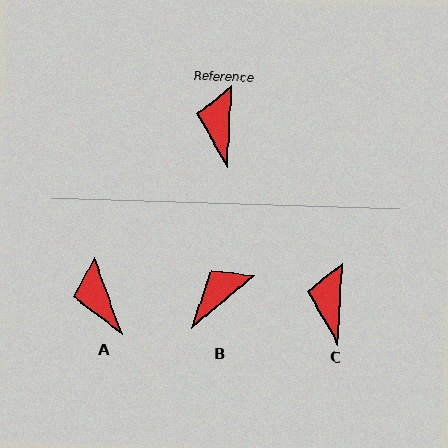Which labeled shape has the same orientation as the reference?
C.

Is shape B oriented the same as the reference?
No, it is off by about 47 degrees.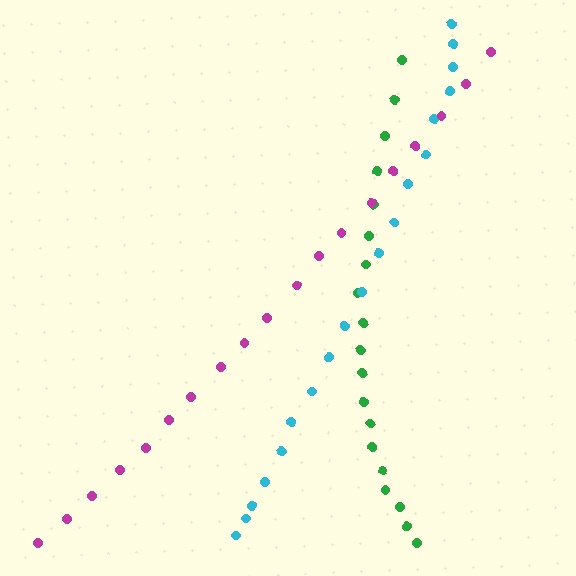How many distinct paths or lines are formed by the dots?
There are 3 distinct paths.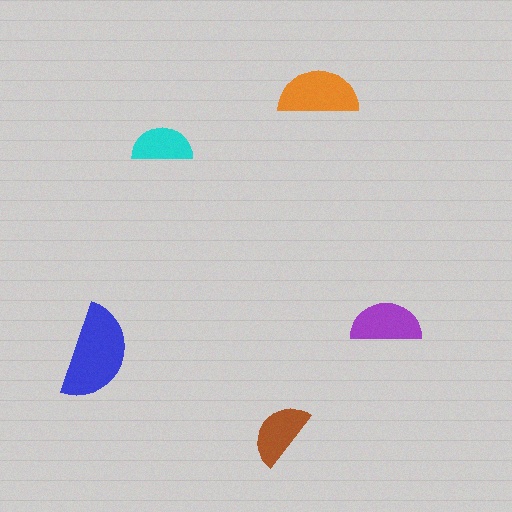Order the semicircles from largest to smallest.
the blue one, the orange one, the purple one, the brown one, the cyan one.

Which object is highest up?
The orange semicircle is topmost.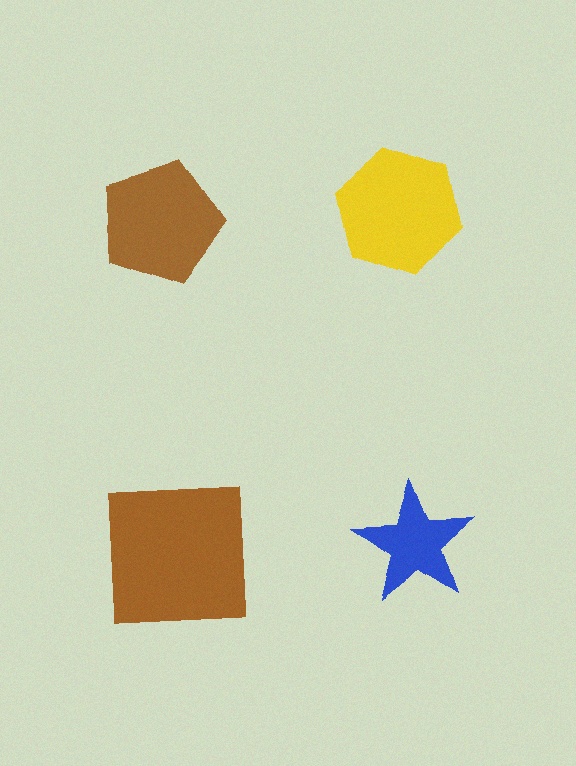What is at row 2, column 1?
A brown square.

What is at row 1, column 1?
A brown pentagon.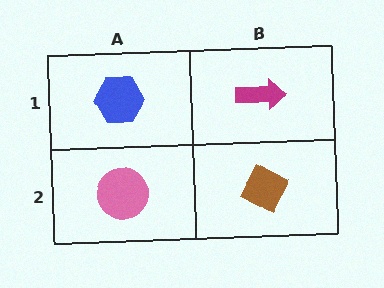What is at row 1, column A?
A blue hexagon.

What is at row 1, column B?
A magenta arrow.